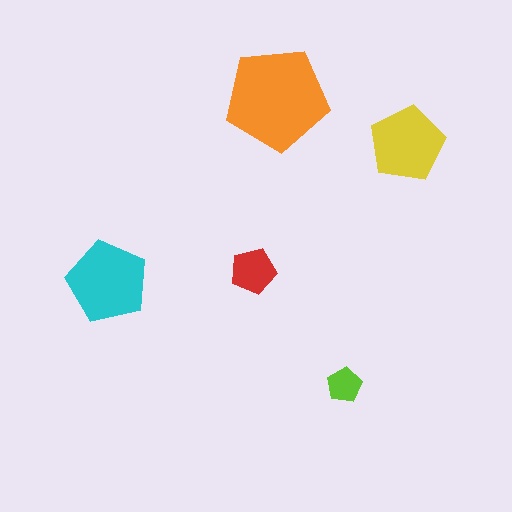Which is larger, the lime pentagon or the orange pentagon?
The orange one.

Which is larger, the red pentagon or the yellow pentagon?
The yellow one.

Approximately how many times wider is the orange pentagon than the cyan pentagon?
About 1.5 times wider.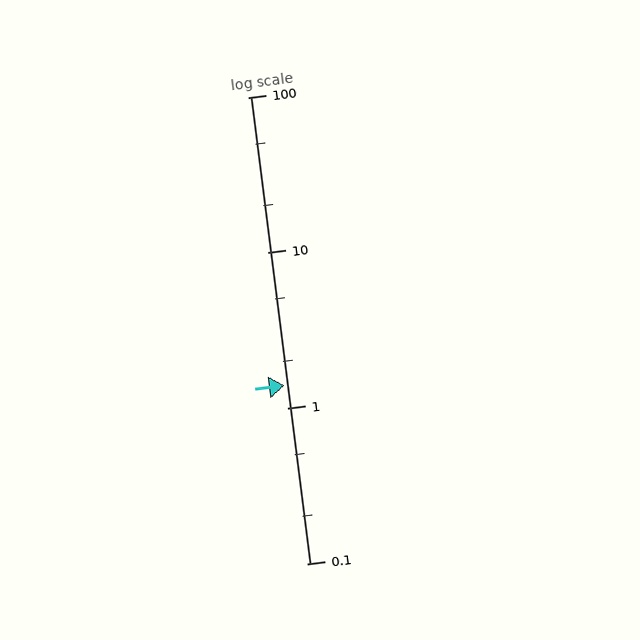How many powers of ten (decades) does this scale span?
The scale spans 3 decades, from 0.1 to 100.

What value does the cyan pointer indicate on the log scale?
The pointer indicates approximately 1.4.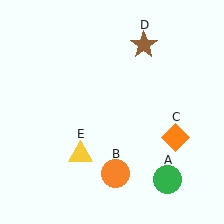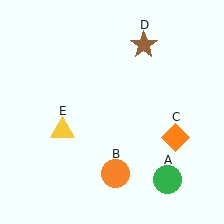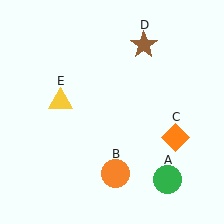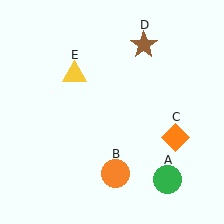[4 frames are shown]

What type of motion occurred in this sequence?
The yellow triangle (object E) rotated clockwise around the center of the scene.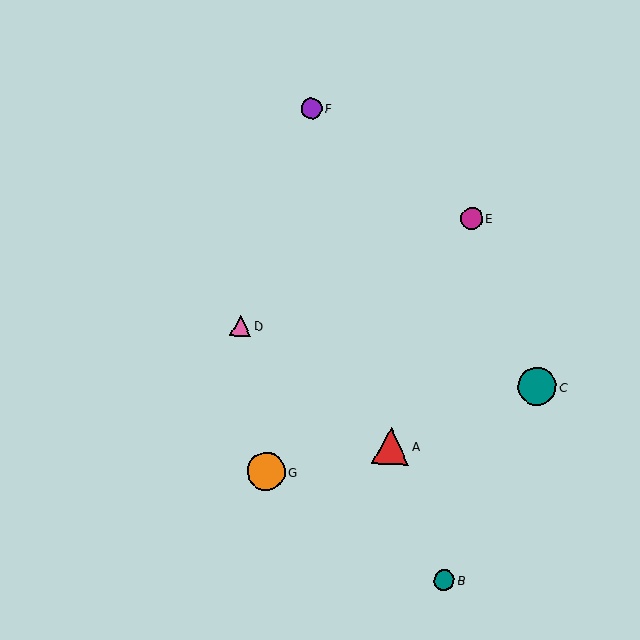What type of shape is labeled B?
Shape B is a teal circle.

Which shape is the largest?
The orange circle (labeled G) is the largest.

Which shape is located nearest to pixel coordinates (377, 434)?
The red triangle (labeled A) at (391, 446) is nearest to that location.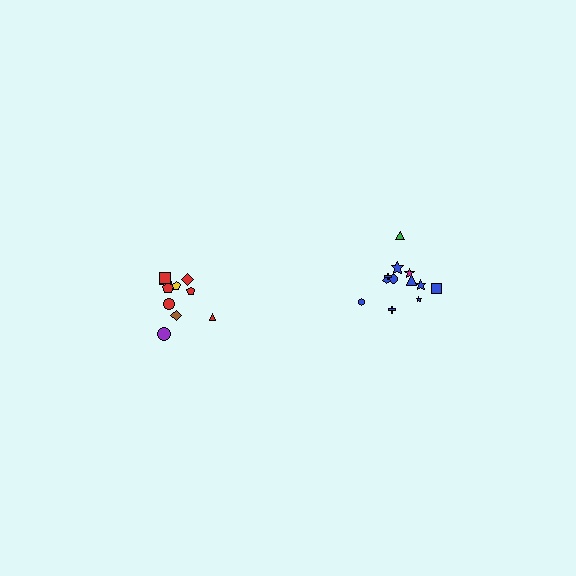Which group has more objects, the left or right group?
The right group.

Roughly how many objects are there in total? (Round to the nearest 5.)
Roughly 20 objects in total.